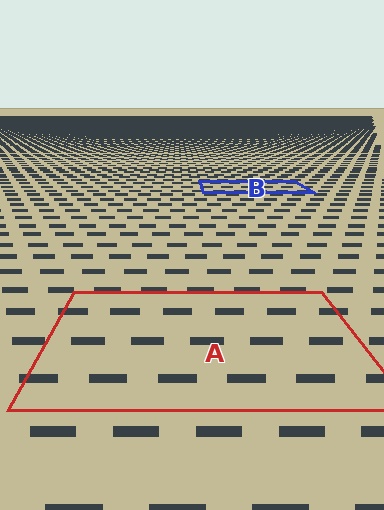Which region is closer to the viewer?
Region A is closer. The texture elements there are larger and more spread out.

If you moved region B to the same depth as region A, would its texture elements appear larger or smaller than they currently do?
They would appear larger. At a closer depth, the same texture elements are projected at a bigger on-screen size.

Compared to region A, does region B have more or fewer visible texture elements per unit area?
Region B has more texture elements per unit area — they are packed more densely because it is farther away.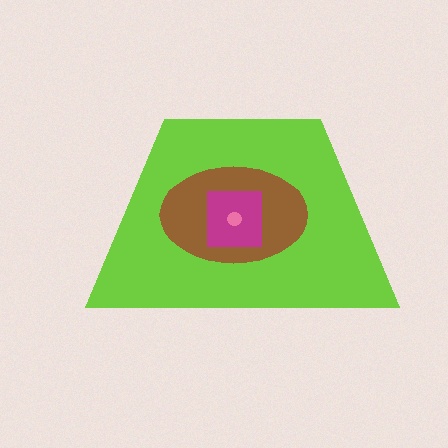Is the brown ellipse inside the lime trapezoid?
Yes.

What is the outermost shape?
The lime trapezoid.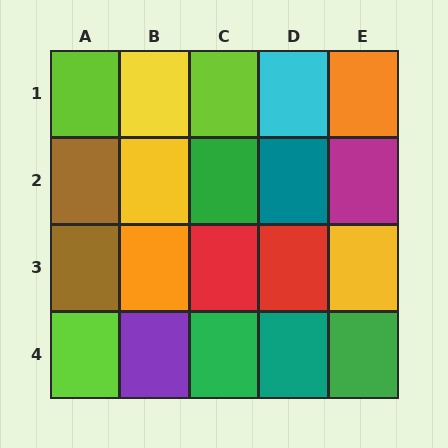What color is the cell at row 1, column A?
Lime.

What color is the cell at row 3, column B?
Orange.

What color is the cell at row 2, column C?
Green.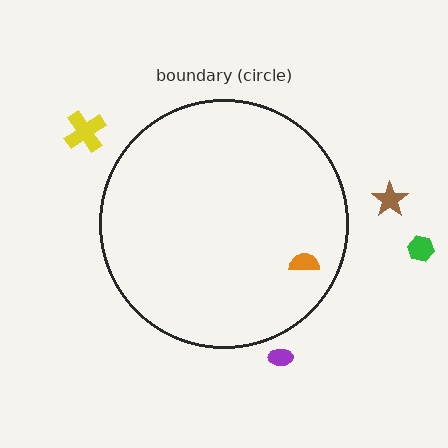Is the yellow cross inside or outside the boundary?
Outside.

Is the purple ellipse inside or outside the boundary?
Outside.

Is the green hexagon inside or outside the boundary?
Outside.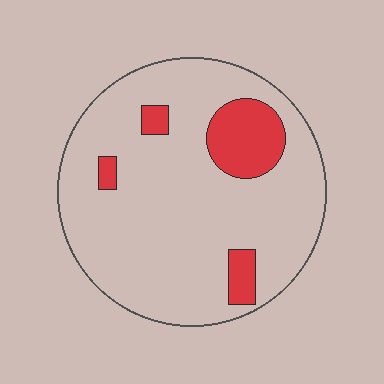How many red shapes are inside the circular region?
4.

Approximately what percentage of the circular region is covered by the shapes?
Approximately 15%.